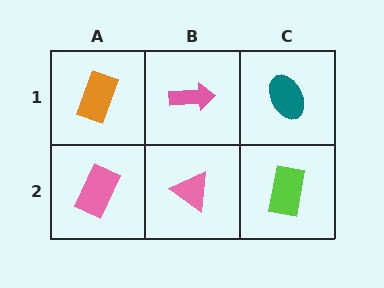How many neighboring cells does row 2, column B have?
3.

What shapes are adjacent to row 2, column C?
A teal ellipse (row 1, column C), a pink triangle (row 2, column B).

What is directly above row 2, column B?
A pink arrow.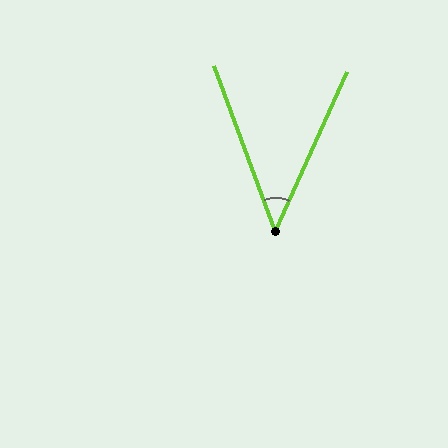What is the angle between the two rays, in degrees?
Approximately 44 degrees.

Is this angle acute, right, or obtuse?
It is acute.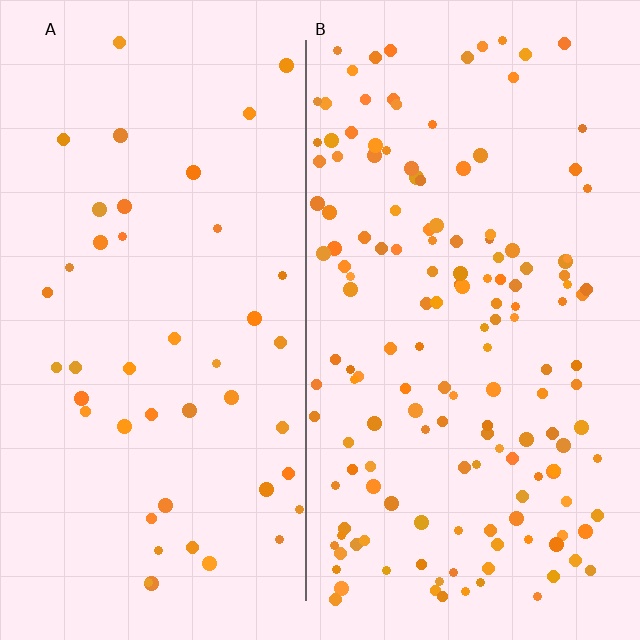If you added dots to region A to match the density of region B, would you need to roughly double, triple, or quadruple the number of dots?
Approximately triple.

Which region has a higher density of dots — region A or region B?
B (the right).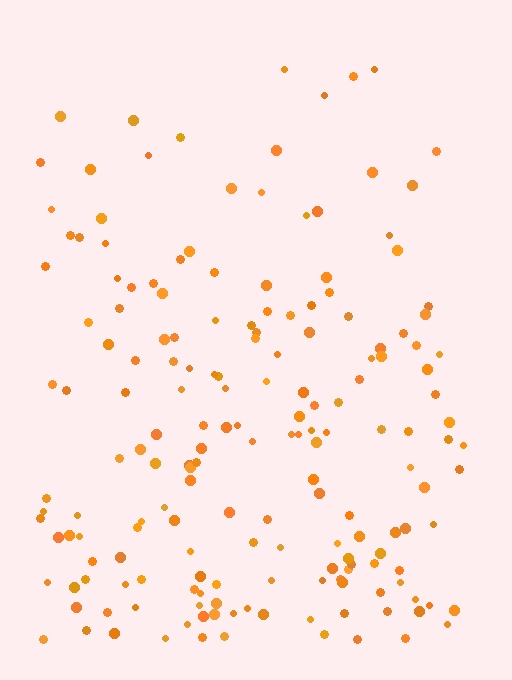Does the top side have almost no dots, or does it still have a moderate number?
Still a moderate number, just noticeably fewer than the bottom.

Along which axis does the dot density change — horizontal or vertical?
Vertical.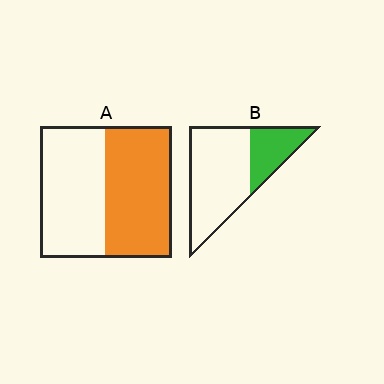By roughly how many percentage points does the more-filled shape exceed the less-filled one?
By roughly 20 percentage points (A over B).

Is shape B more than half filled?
No.